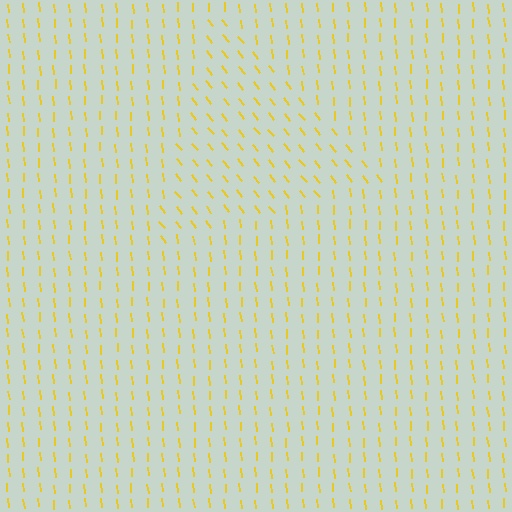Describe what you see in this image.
The image is filled with small yellow line segments. A triangle region in the image has lines oriented differently from the surrounding lines, creating a visible texture boundary.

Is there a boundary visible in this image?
Yes, there is a texture boundary formed by a change in line orientation.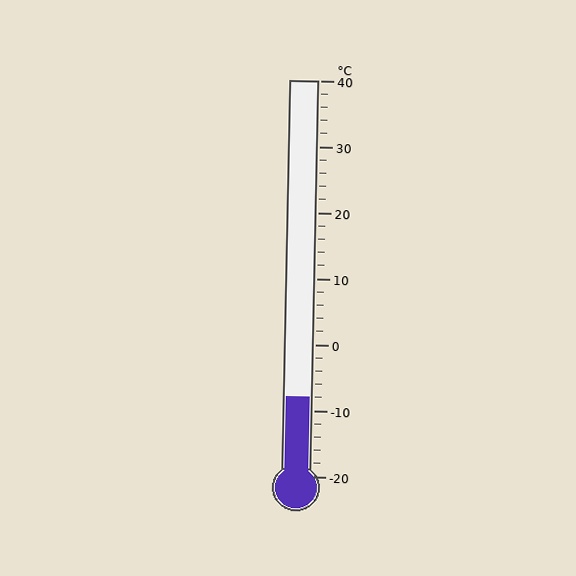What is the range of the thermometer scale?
The thermometer scale ranges from -20°C to 40°C.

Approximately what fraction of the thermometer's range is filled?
The thermometer is filled to approximately 20% of its range.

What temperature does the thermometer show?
The thermometer shows approximately -8°C.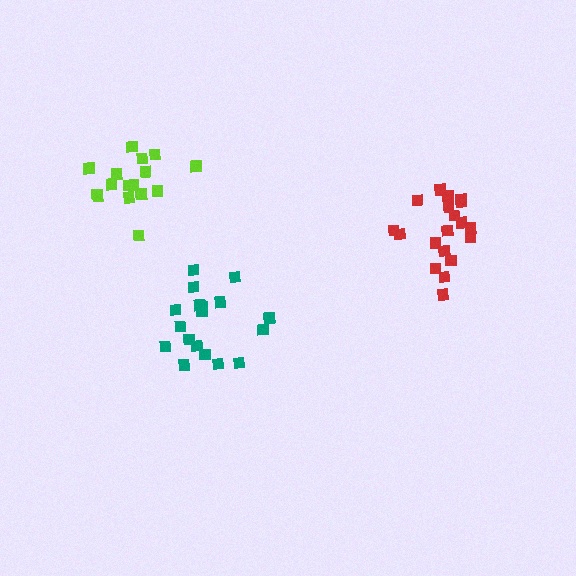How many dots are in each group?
Group 1: 19 dots, Group 2: 19 dots, Group 3: 16 dots (54 total).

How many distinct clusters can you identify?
There are 3 distinct clusters.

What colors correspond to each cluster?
The clusters are colored: red, teal, lime.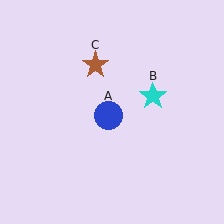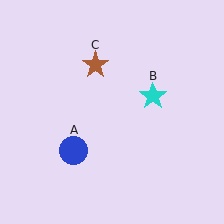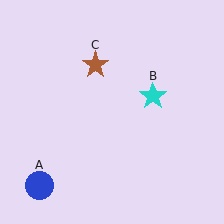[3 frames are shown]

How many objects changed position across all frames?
1 object changed position: blue circle (object A).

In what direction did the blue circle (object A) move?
The blue circle (object A) moved down and to the left.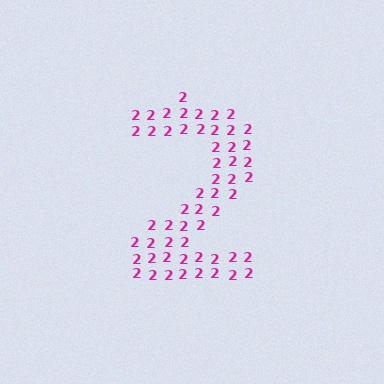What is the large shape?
The large shape is the digit 2.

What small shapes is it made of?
It is made of small digit 2's.